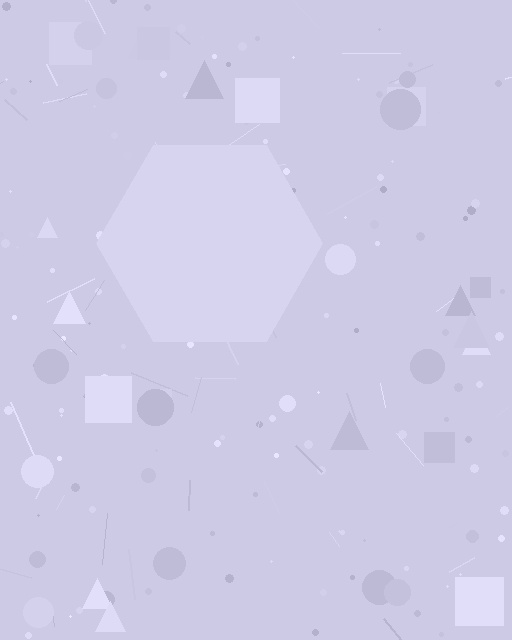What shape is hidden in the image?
A hexagon is hidden in the image.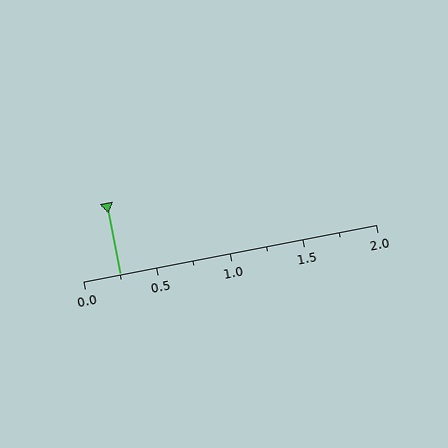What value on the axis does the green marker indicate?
The marker indicates approximately 0.25.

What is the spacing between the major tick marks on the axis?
The major ticks are spaced 0.5 apart.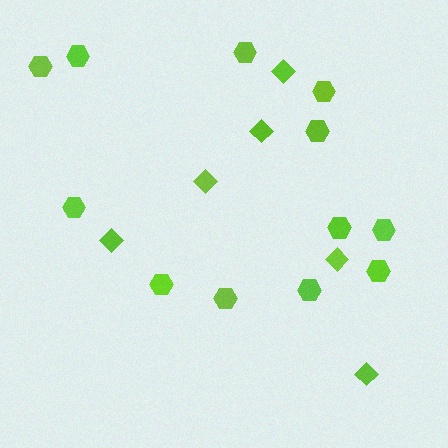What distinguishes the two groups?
There are 2 groups: one group of hexagons (12) and one group of diamonds (6).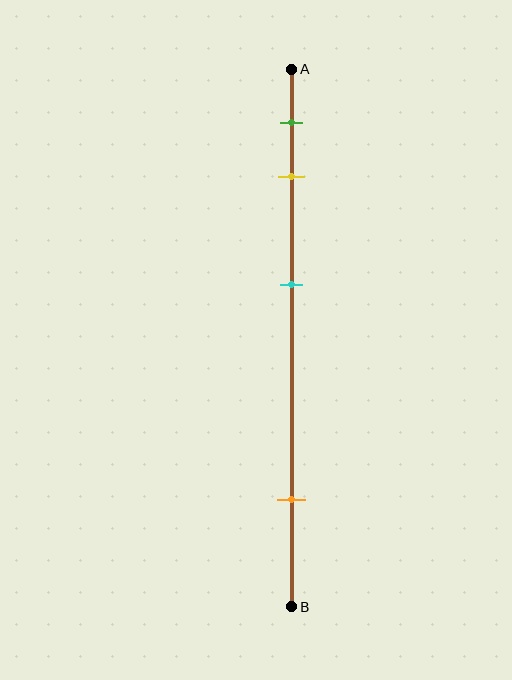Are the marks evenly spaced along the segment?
No, the marks are not evenly spaced.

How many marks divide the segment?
There are 4 marks dividing the segment.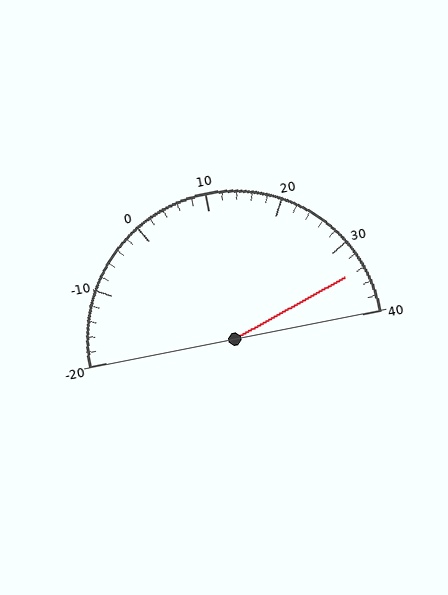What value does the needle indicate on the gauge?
The needle indicates approximately 34.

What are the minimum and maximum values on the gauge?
The gauge ranges from -20 to 40.